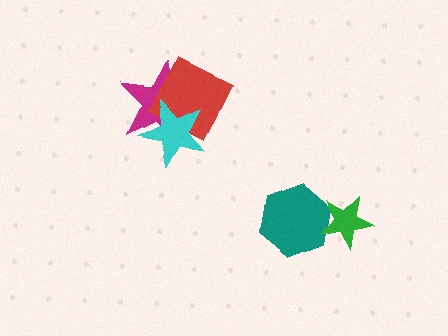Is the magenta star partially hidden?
Yes, it is partially covered by another shape.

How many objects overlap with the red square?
2 objects overlap with the red square.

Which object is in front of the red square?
The cyan star is in front of the red square.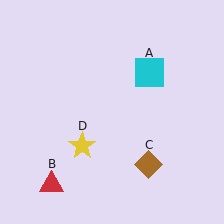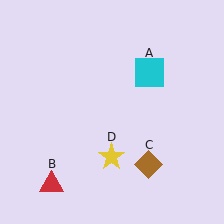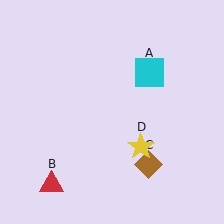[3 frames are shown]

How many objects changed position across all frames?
1 object changed position: yellow star (object D).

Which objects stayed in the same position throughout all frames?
Cyan square (object A) and red triangle (object B) and brown diamond (object C) remained stationary.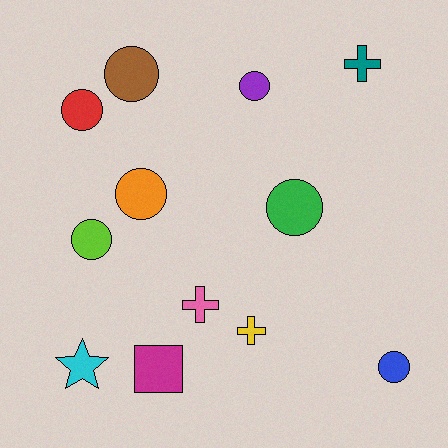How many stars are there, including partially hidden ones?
There is 1 star.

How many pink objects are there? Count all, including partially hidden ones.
There is 1 pink object.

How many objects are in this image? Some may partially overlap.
There are 12 objects.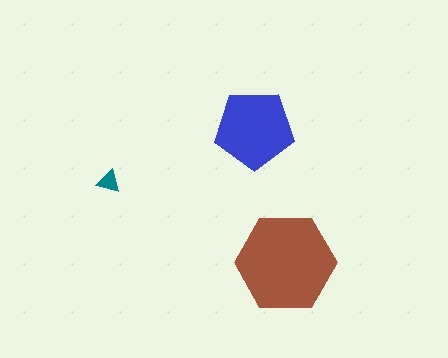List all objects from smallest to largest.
The teal triangle, the blue pentagon, the brown hexagon.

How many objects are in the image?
There are 3 objects in the image.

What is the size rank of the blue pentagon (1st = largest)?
2nd.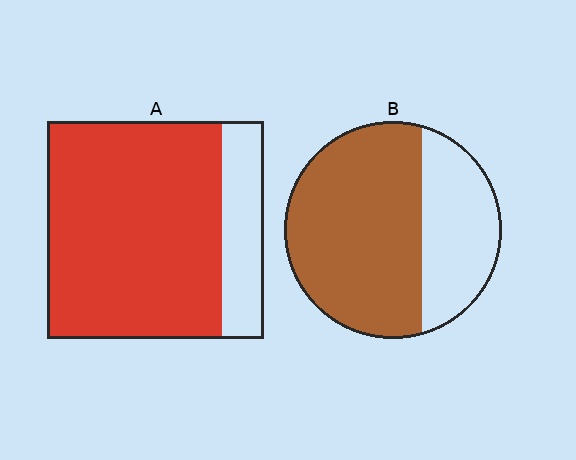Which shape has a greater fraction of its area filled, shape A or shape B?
Shape A.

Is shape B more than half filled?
Yes.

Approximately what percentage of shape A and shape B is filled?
A is approximately 80% and B is approximately 65%.